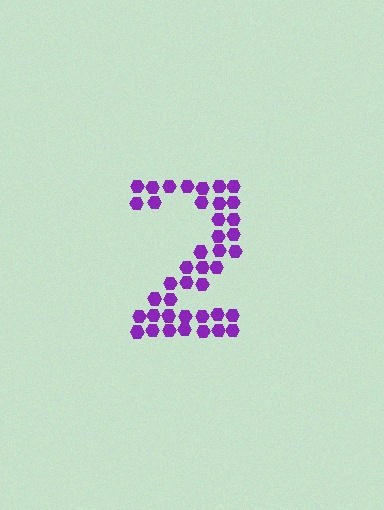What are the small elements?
The small elements are hexagons.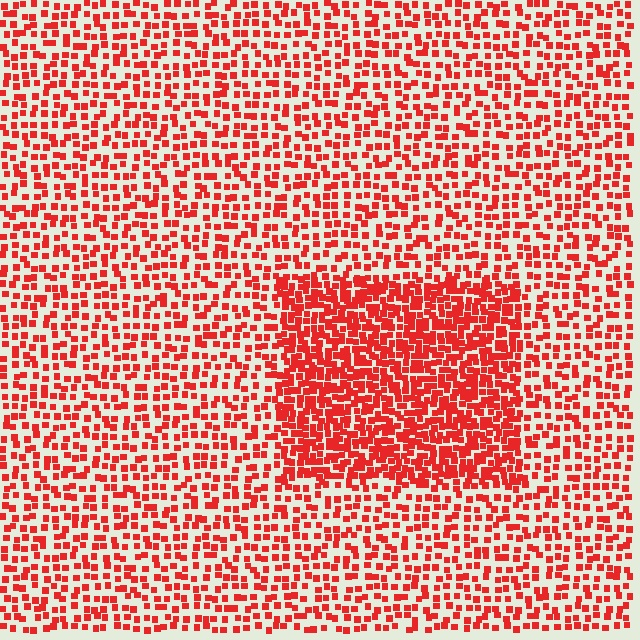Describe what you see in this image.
The image contains small red elements arranged at two different densities. A rectangle-shaped region is visible where the elements are more densely packed than the surrounding area.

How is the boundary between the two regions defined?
The boundary is defined by a change in element density (approximately 2.0x ratio). All elements are the same color, size, and shape.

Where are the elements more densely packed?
The elements are more densely packed inside the rectangle boundary.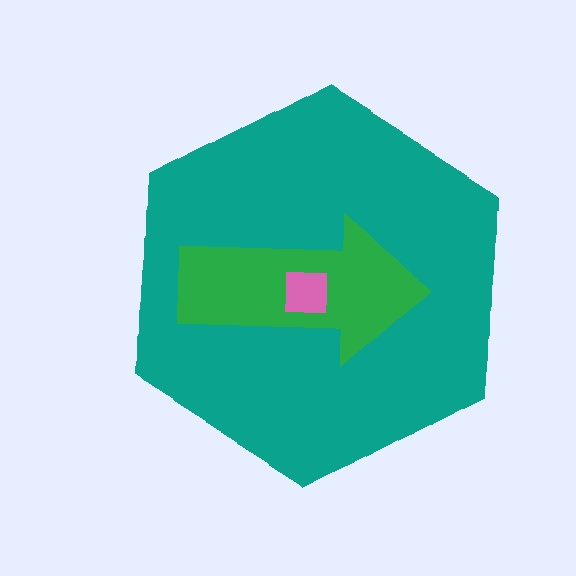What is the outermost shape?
The teal hexagon.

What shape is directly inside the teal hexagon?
The green arrow.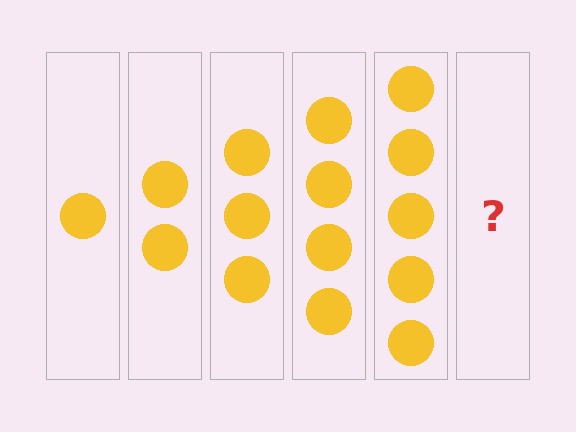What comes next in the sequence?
The next element should be 6 circles.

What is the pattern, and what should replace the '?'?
The pattern is that each step adds one more circle. The '?' should be 6 circles.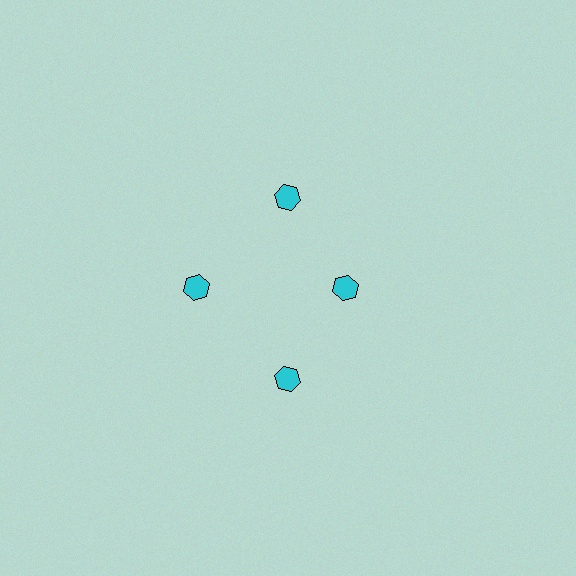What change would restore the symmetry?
The symmetry would be restored by moving it outward, back onto the ring so that all 4 hexagons sit at equal angles and equal distance from the center.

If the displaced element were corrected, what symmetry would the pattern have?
It would have 4-fold rotational symmetry — the pattern would map onto itself every 90 degrees.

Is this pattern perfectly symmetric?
No. The 4 cyan hexagons are arranged in a ring, but one element near the 3 o'clock position is pulled inward toward the center, breaking the 4-fold rotational symmetry.